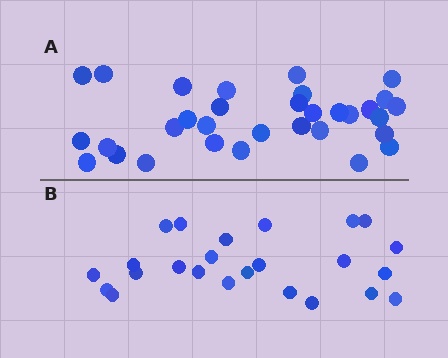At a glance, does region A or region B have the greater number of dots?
Region A (the top region) has more dots.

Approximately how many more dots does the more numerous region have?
Region A has roughly 8 or so more dots than region B.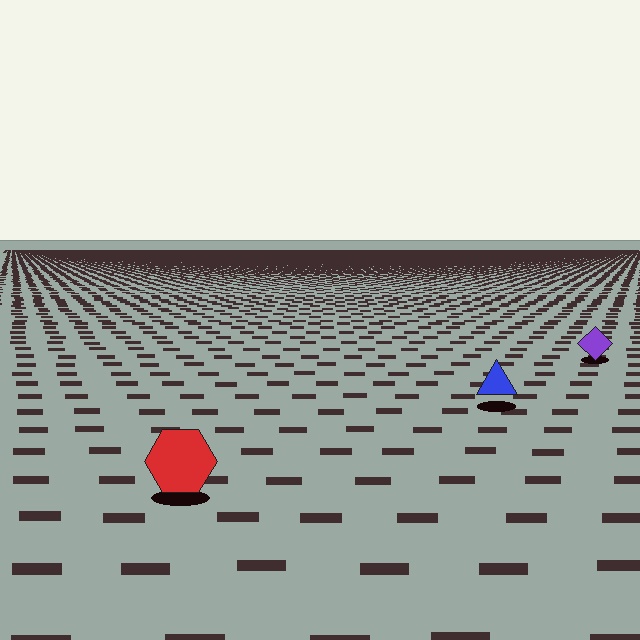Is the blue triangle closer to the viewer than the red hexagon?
No. The red hexagon is closer — you can tell from the texture gradient: the ground texture is coarser near it.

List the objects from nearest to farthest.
From nearest to farthest: the red hexagon, the blue triangle, the purple diamond.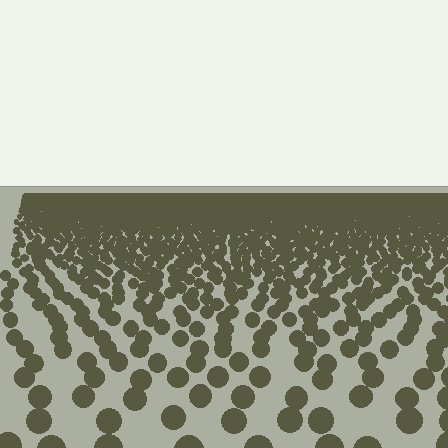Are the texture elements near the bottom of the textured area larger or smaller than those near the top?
Larger. Near the bottom, elements are closer to the viewer and appear at a bigger on-screen size.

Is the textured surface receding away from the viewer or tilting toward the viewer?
The surface is receding away from the viewer. Texture elements get smaller and denser toward the top.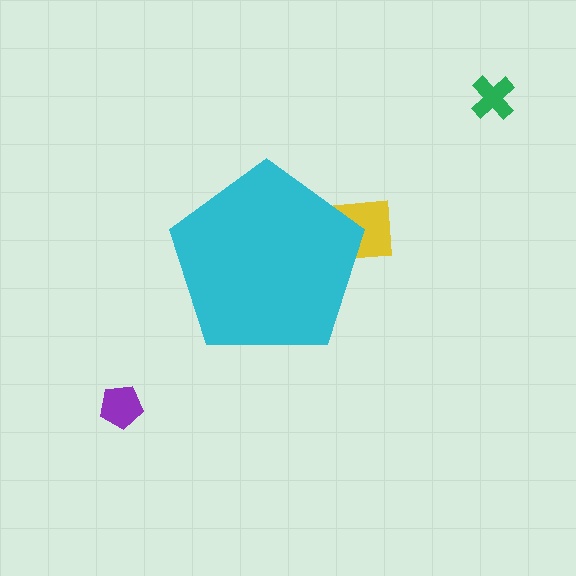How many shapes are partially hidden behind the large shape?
1 shape is partially hidden.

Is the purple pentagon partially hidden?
No, the purple pentagon is fully visible.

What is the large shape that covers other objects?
A cyan pentagon.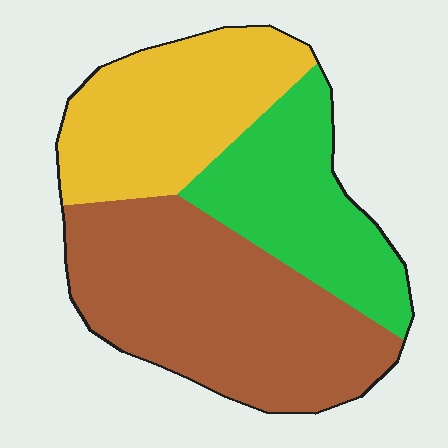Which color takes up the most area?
Brown, at roughly 45%.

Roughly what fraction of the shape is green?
Green takes up between a quarter and a half of the shape.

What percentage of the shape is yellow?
Yellow takes up about one quarter (1/4) of the shape.